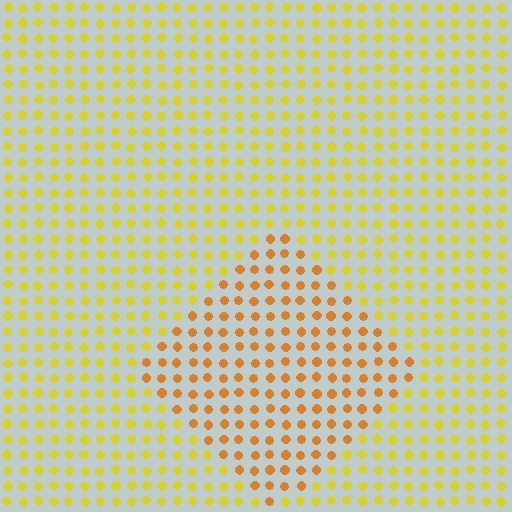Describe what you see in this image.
The image is filled with small yellow elements in a uniform arrangement. A diamond-shaped region is visible where the elements are tinted to a slightly different hue, forming a subtle color boundary.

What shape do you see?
I see a diamond.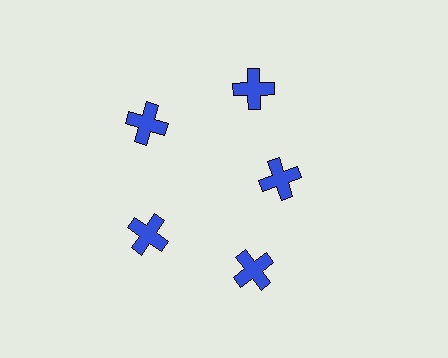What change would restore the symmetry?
The symmetry would be restored by moving it outward, back onto the ring so that all 5 crosses sit at equal angles and equal distance from the center.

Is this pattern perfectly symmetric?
No. The 5 blue crosses are arranged in a ring, but one element near the 3 o'clock position is pulled inward toward the center, breaking the 5-fold rotational symmetry.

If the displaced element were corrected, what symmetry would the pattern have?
It would have 5-fold rotational symmetry — the pattern would map onto itself every 72 degrees.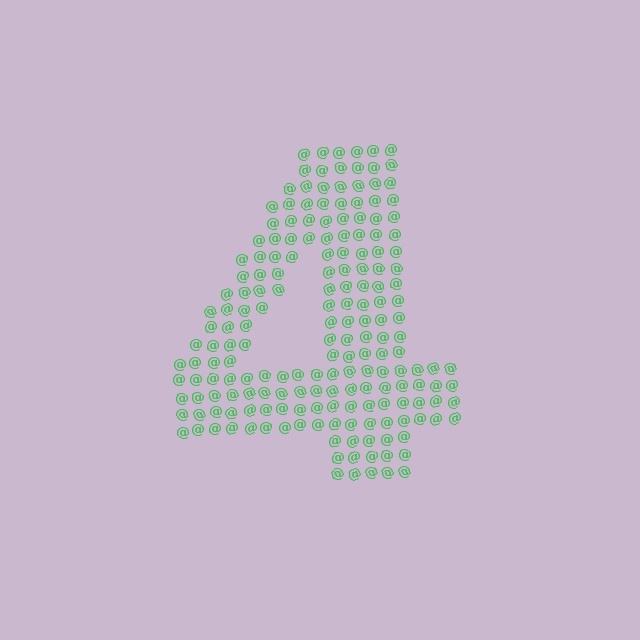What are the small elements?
The small elements are at signs.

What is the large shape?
The large shape is the digit 4.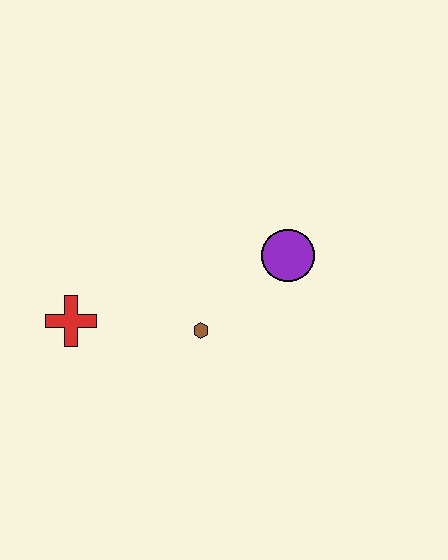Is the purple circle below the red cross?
No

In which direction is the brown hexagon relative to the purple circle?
The brown hexagon is to the left of the purple circle.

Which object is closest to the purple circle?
The brown hexagon is closest to the purple circle.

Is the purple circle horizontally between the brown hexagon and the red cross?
No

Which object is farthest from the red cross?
The purple circle is farthest from the red cross.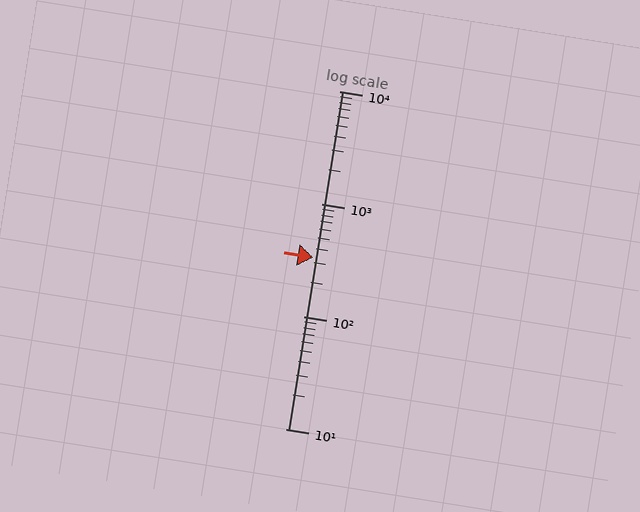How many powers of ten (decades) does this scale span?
The scale spans 3 decades, from 10 to 10000.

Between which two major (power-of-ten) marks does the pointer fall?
The pointer is between 100 and 1000.